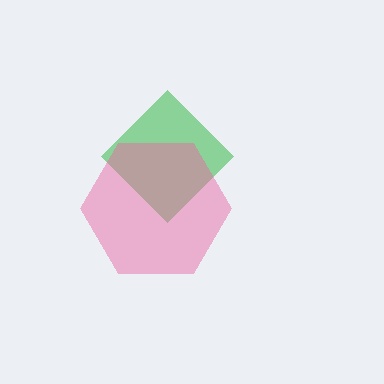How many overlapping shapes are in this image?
There are 2 overlapping shapes in the image.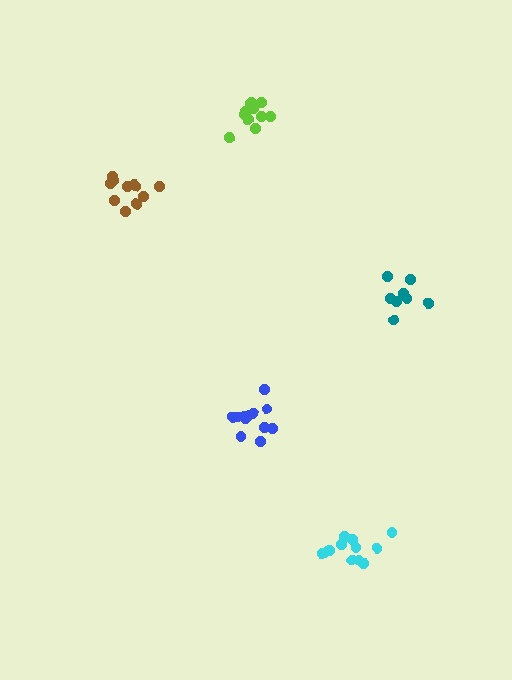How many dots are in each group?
Group 1: 11 dots, Group 2: 11 dots, Group 3: 11 dots, Group 4: 12 dots, Group 5: 8 dots (53 total).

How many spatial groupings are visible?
There are 5 spatial groupings.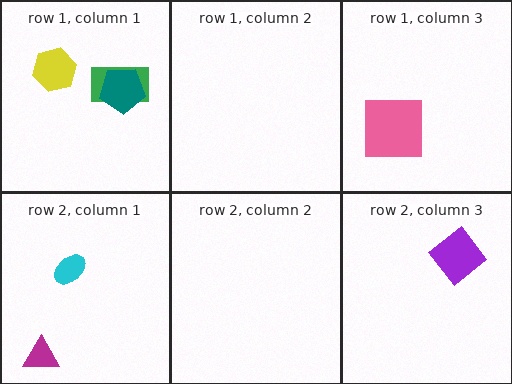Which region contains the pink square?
The row 1, column 3 region.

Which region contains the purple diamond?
The row 2, column 3 region.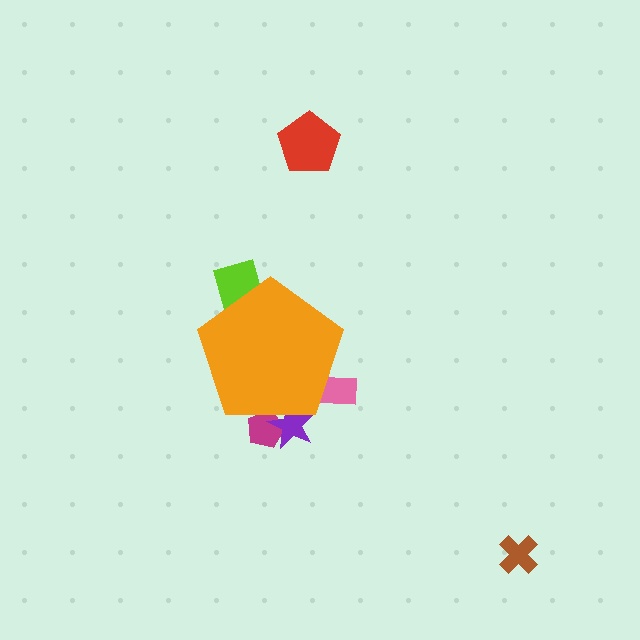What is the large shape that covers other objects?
An orange pentagon.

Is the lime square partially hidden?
Yes, the lime square is partially hidden behind the orange pentagon.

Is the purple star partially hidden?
Yes, the purple star is partially hidden behind the orange pentagon.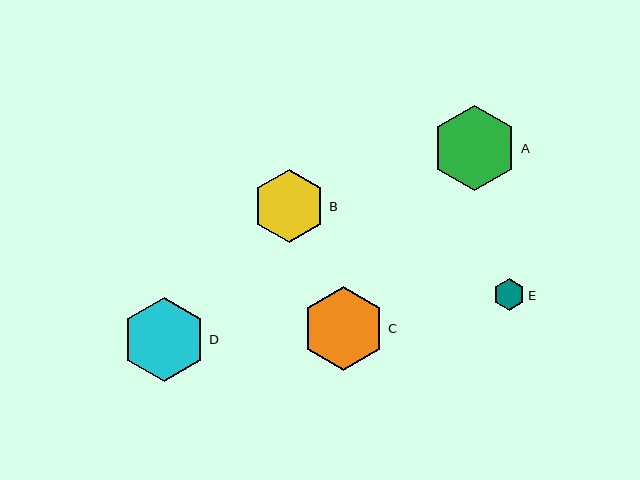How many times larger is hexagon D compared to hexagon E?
Hexagon D is approximately 2.6 times the size of hexagon E.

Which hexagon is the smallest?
Hexagon E is the smallest with a size of approximately 32 pixels.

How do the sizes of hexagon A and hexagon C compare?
Hexagon A and hexagon C are approximately the same size.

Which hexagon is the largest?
Hexagon A is the largest with a size of approximately 85 pixels.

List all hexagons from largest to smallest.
From largest to smallest: A, D, C, B, E.